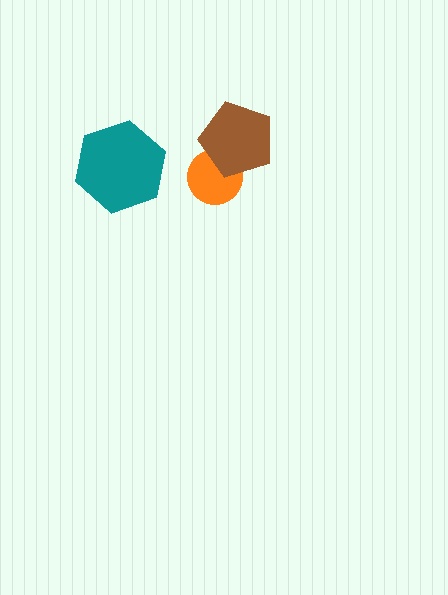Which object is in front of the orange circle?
The brown pentagon is in front of the orange circle.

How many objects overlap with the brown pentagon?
1 object overlaps with the brown pentagon.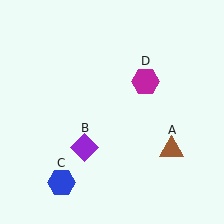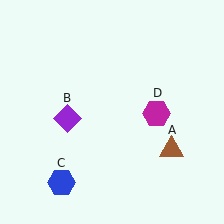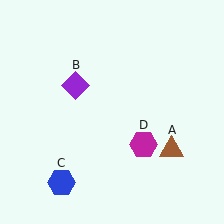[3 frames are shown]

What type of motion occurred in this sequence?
The purple diamond (object B), magenta hexagon (object D) rotated clockwise around the center of the scene.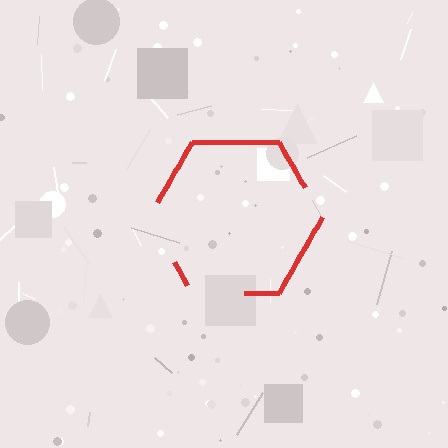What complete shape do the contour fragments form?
The contour fragments form a hexagon.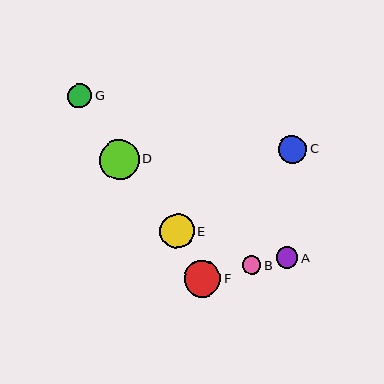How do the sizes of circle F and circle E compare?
Circle F and circle E are approximately the same size.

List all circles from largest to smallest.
From largest to smallest: D, F, E, C, G, A, B.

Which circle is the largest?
Circle D is the largest with a size of approximately 40 pixels.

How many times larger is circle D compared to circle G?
Circle D is approximately 1.6 times the size of circle G.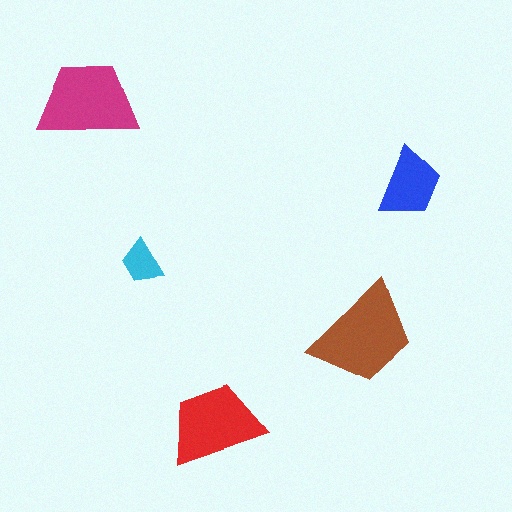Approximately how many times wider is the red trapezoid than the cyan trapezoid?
About 2 times wider.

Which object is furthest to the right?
The blue trapezoid is rightmost.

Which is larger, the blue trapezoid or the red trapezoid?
The red one.